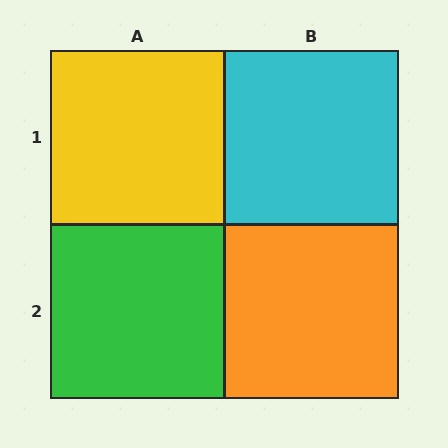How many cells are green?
1 cell is green.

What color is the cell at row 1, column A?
Yellow.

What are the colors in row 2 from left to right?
Green, orange.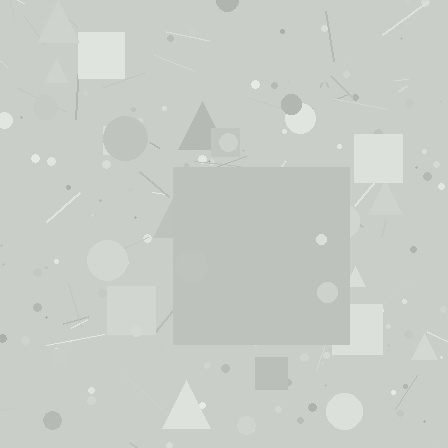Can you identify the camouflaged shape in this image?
The camouflaged shape is a square.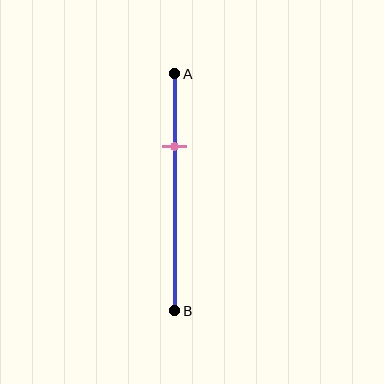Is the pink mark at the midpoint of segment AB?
No, the mark is at about 30% from A, not at the 50% midpoint.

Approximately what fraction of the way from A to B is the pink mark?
The pink mark is approximately 30% of the way from A to B.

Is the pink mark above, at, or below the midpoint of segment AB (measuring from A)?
The pink mark is above the midpoint of segment AB.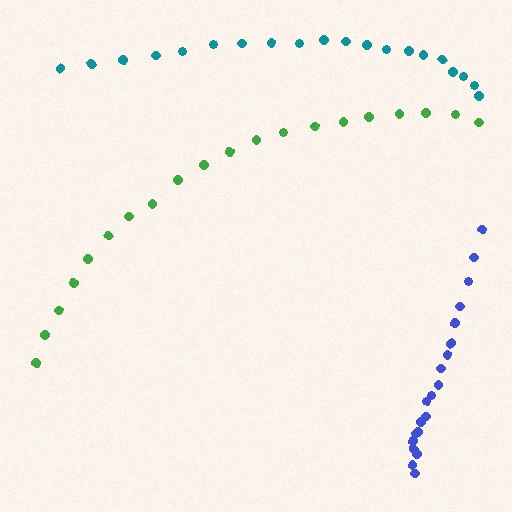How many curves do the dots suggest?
There are 3 distinct paths.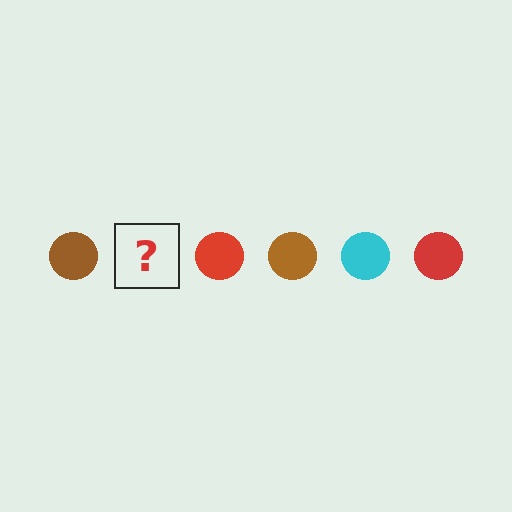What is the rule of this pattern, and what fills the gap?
The rule is that the pattern cycles through brown, cyan, red circles. The gap should be filled with a cyan circle.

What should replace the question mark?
The question mark should be replaced with a cyan circle.